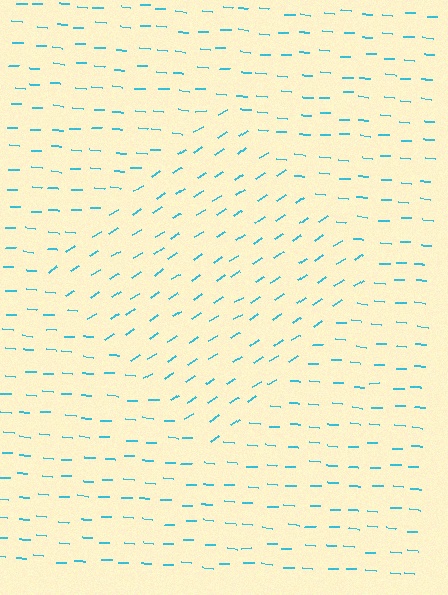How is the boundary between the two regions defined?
The boundary is defined purely by a change in line orientation (approximately 36 degrees difference). All lines are the same color and thickness.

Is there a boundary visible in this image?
Yes, there is a texture boundary formed by a change in line orientation.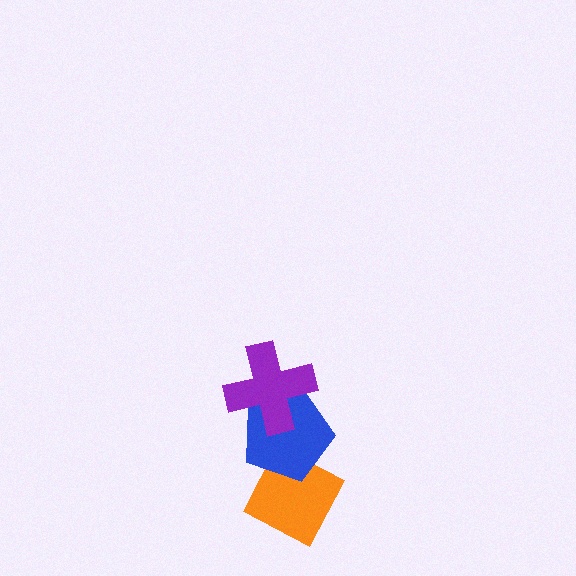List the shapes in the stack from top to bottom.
From top to bottom: the purple cross, the blue pentagon, the orange diamond.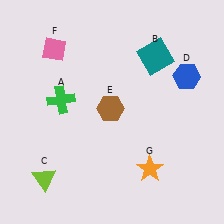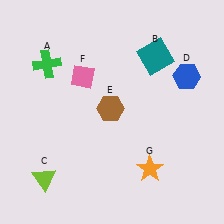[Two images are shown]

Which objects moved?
The objects that moved are: the green cross (A), the pink diamond (F).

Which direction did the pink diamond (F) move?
The pink diamond (F) moved right.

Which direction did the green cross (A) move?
The green cross (A) moved up.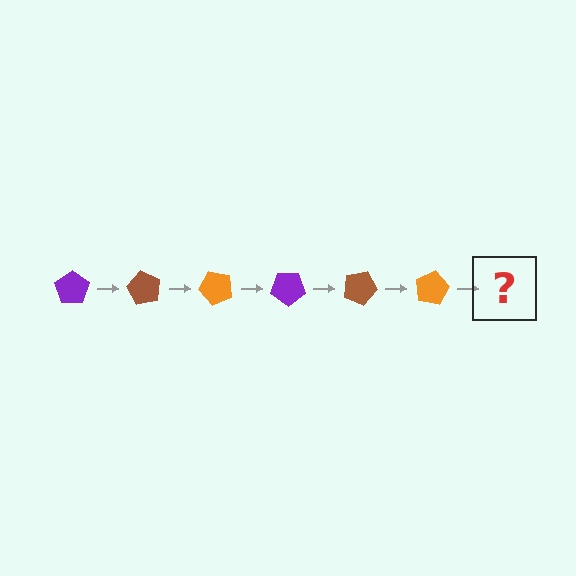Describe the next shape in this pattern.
It should be a purple pentagon, rotated 360 degrees from the start.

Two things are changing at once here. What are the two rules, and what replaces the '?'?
The two rules are that it rotates 60 degrees each step and the color cycles through purple, brown, and orange. The '?' should be a purple pentagon, rotated 360 degrees from the start.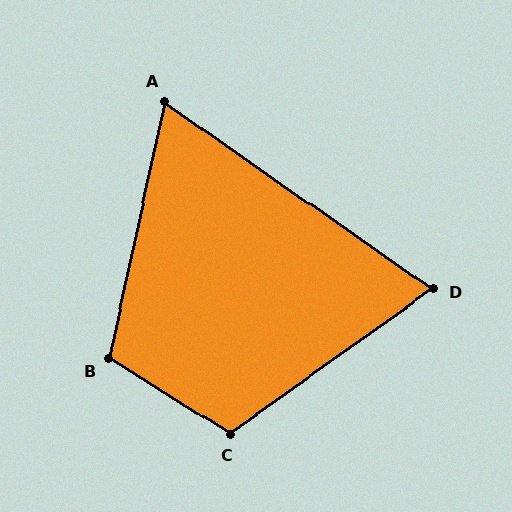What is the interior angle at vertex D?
Approximately 71 degrees (acute).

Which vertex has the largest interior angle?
C, at approximately 113 degrees.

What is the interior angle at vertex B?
Approximately 109 degrees (obtuse).